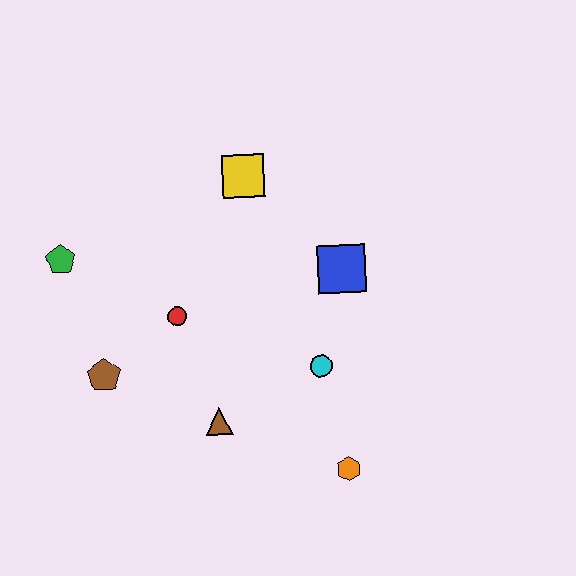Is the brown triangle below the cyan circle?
Yes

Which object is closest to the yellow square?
The blue square is closest to the yellow square.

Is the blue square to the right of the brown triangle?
Yes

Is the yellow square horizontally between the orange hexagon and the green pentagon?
Yes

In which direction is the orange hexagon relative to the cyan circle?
The orange hexagon is below the cyan circle.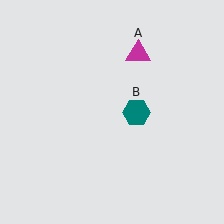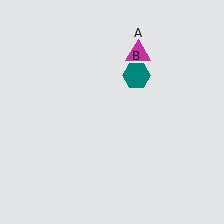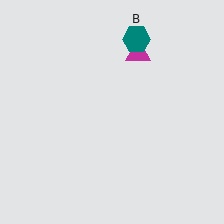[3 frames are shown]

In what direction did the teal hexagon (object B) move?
The teal hexagon (object B) moved up.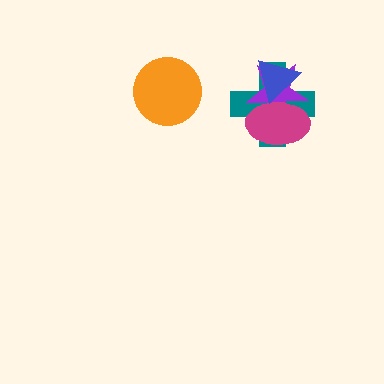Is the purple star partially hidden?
Yes, it is partially covered by another shape.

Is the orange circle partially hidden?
No, no other shape covers it.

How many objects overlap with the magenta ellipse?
3 objects overlap with the magenta ellipse.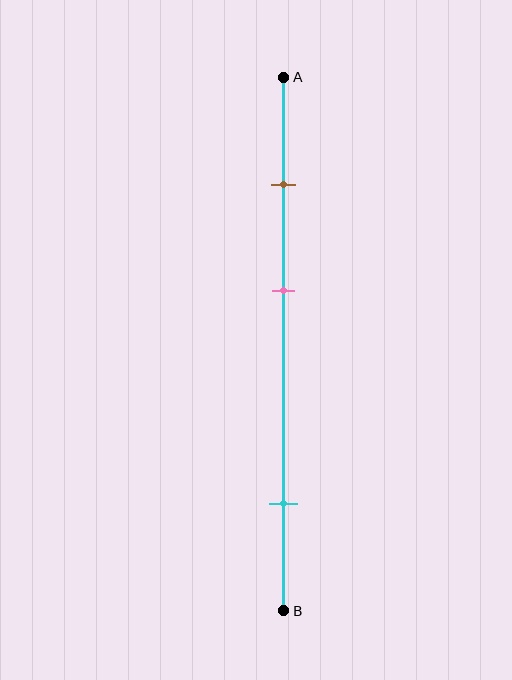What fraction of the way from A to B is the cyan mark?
The cyan mark is approximately 80% (0.8) of the way from A to B.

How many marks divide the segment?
There are 3 marks dividing the segment.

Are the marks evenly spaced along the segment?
No, the marks are not evenly spaced.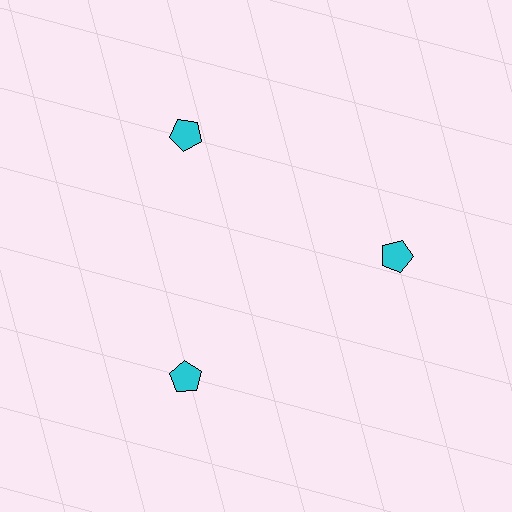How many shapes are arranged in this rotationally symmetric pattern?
There are 3 shapes, arranged in 3 groups of 1.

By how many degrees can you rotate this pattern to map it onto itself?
The pattern maps onto itself every 120 degrees of rotation.